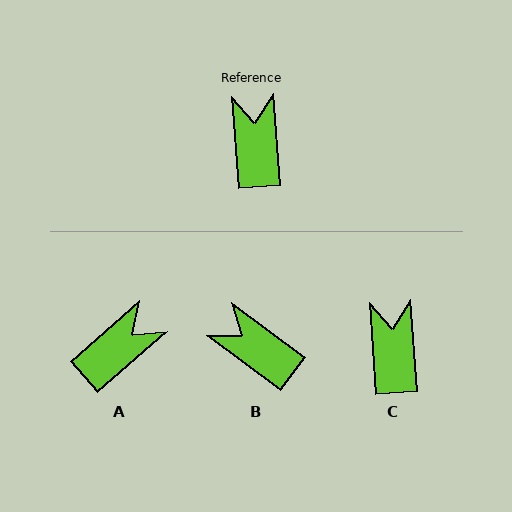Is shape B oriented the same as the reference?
No, it is off by about 49 degrees.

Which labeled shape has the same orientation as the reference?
C.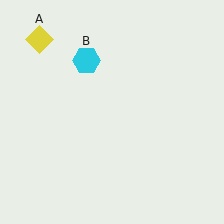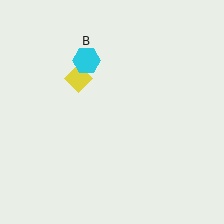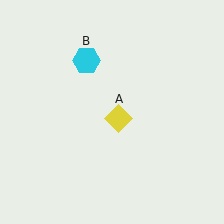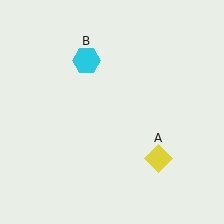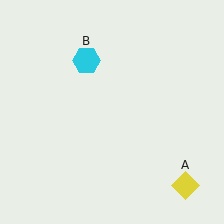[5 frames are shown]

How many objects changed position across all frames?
1 object changed position: yellow diamond (object A).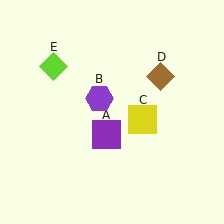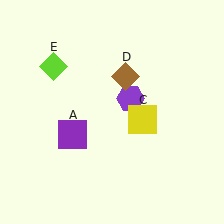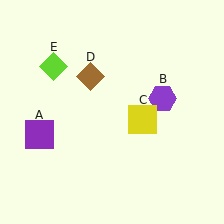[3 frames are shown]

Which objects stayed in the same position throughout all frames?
Yellow square (object C) and lime diamond (object E) remained stationary.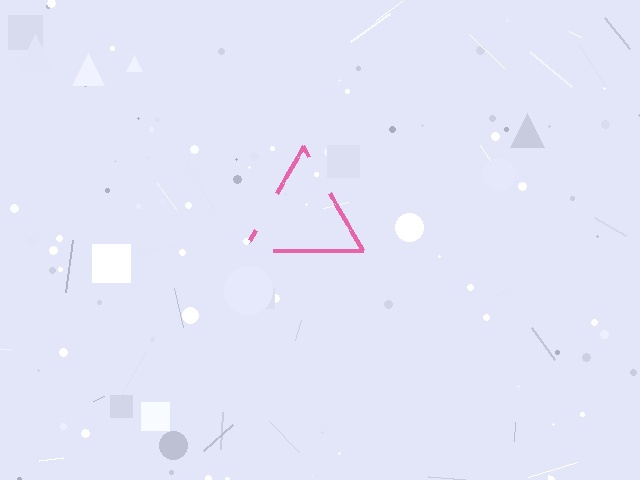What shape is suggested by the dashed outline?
The dashed outline suggests a triangle.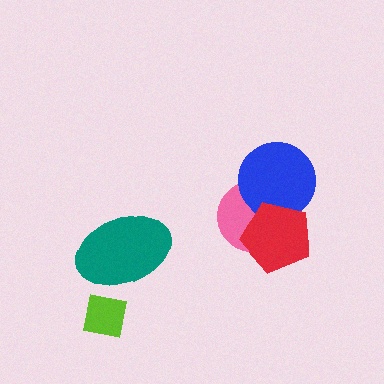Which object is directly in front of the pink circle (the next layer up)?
The blue circle is directly in front of the pink circle.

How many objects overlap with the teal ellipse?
0 objects overlap with the teal ellipse.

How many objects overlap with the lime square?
0 objects overlap with the lime square.